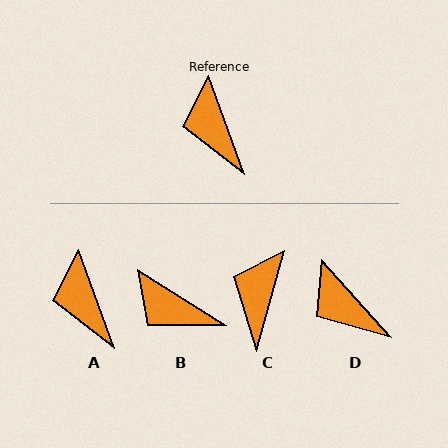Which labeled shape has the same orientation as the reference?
A.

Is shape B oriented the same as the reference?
No, it is off by about 38 degrees.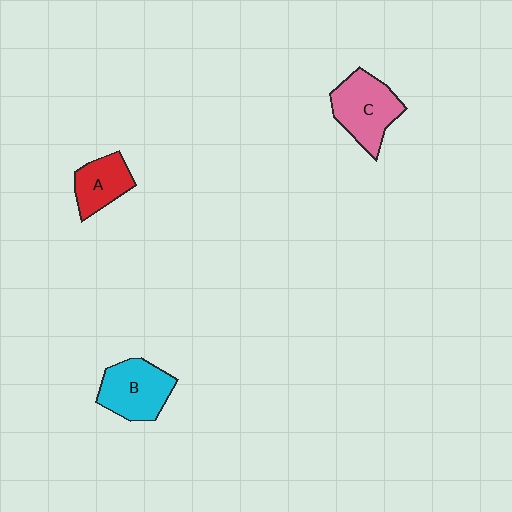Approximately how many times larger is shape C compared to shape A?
Approximately 1.5 times.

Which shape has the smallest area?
Shape A (red).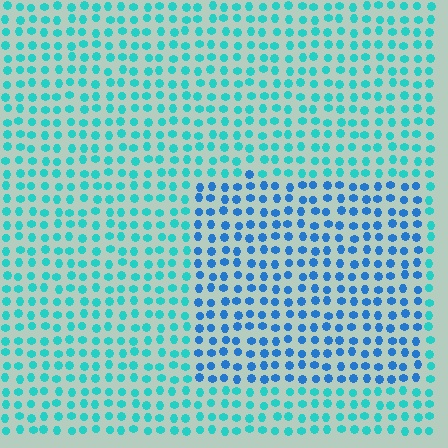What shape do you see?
I see a rectangle.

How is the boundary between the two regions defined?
The boundary is defined purely by a slight shift in hue (about 34 degrees). Spacing, size, and orientation are identical on both sides.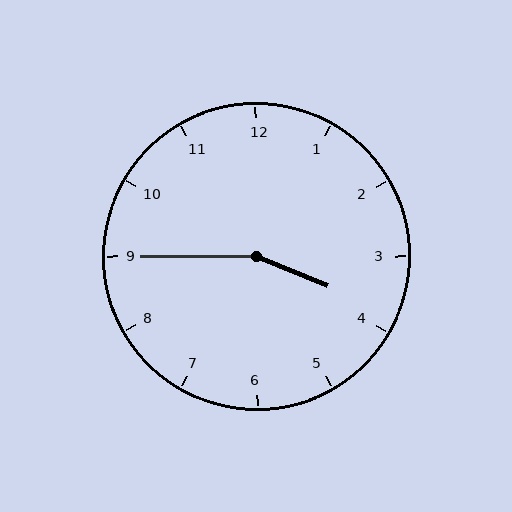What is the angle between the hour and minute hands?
Approximately 158 degrees.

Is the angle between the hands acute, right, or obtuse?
It is obtuse.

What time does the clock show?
3:45.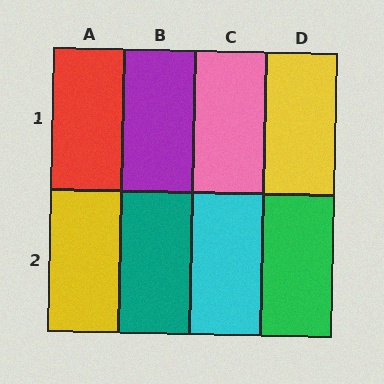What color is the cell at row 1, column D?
Yellow.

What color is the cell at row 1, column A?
Red.